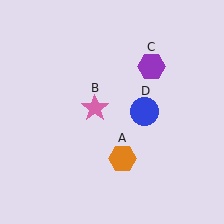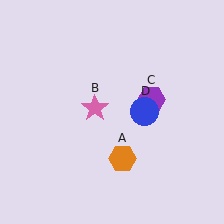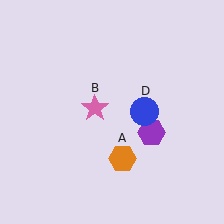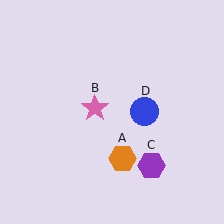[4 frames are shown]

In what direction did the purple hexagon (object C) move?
The purple hexagon (object C) moved down.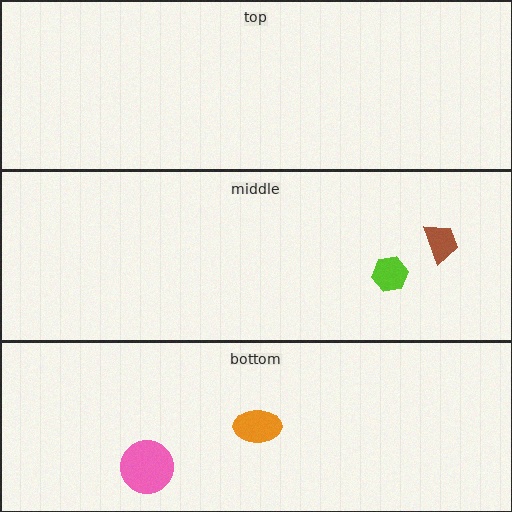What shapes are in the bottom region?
The orange ellipse, the pink circle.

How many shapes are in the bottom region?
2.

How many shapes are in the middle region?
2.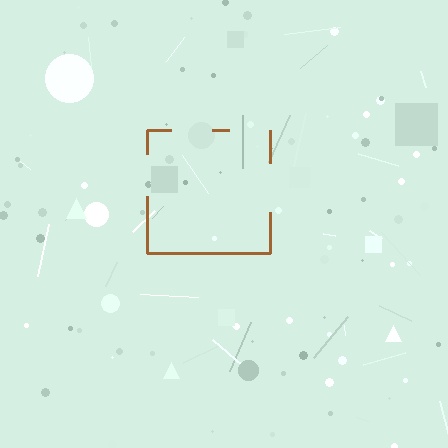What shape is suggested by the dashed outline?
The dashed outline suggests a square.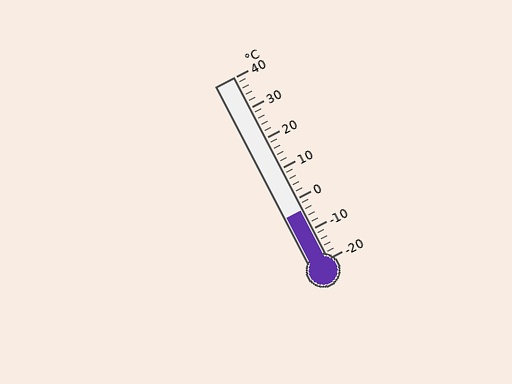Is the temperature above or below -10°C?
The temperature is above -10°C.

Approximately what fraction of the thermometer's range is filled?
The thermometer is filled to approximately 25% of its range.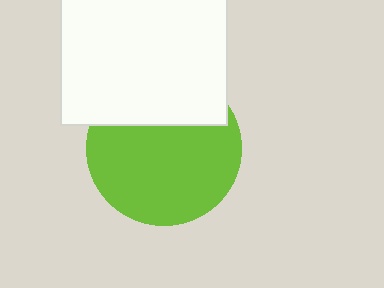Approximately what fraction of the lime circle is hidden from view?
Roughly 31% of the lime circle is hidden behind the white square.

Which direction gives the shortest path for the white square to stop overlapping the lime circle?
Moving up gives the shortest separation.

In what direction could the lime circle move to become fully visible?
The lime circle could move down. That would shift it out from behind the white square entirely.